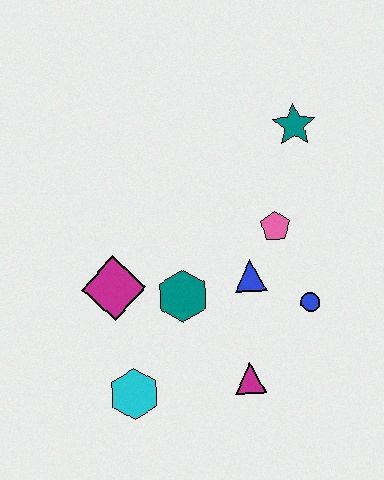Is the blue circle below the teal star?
Yes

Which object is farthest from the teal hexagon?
The teal star is farthest from the teal hexagon.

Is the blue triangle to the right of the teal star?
No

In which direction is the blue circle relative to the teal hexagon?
The blue circle is to the right of the teal hexagon.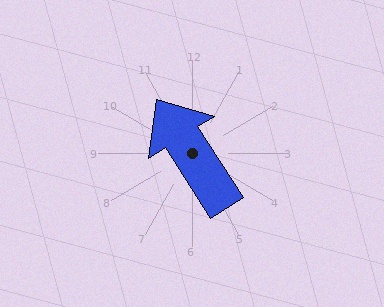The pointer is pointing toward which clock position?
Roughly 11 o'clock.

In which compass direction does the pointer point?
Northwest.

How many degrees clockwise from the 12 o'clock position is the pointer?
Approximately 327 degrees.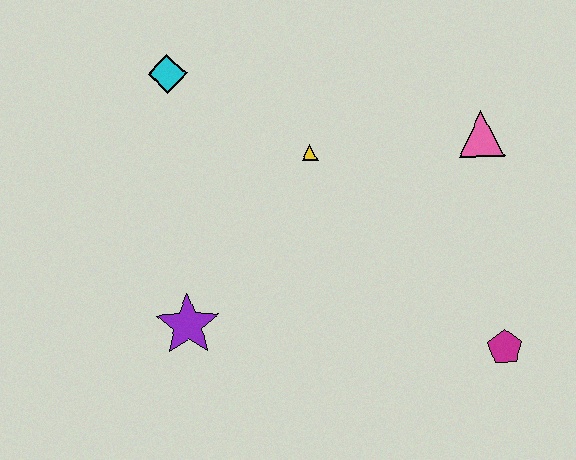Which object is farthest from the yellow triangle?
The magenta pentagon is farthest from the yellow triangle.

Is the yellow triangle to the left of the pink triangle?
Yes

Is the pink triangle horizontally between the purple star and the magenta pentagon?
Yes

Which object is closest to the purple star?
The yellow triangle is closest to the purple star.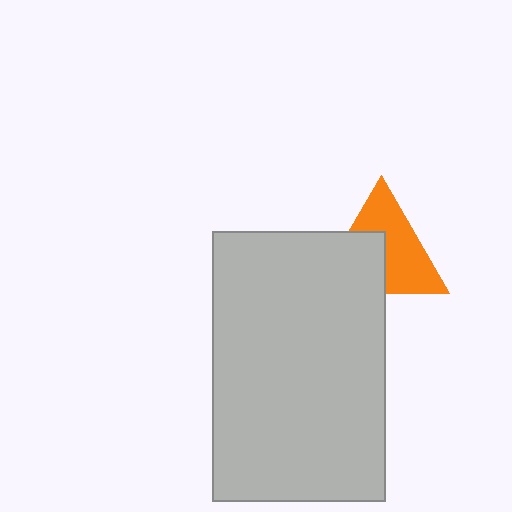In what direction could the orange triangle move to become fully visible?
The orange triangle could move toward the upper-right. That would shift it out from behind the light gray rectangle entirely.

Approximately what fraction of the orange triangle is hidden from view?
Roughly 42% of the orange triangle is hidden behind the light gray rectangle.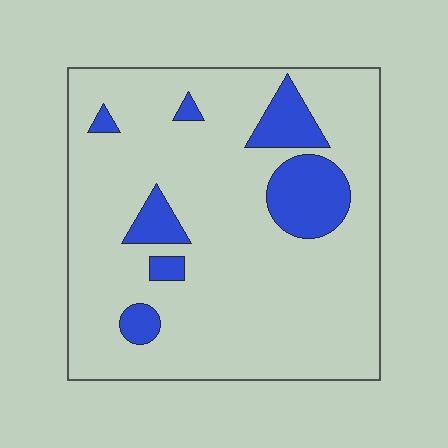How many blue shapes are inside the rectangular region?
7.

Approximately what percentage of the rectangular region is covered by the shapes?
Approximately 15%.